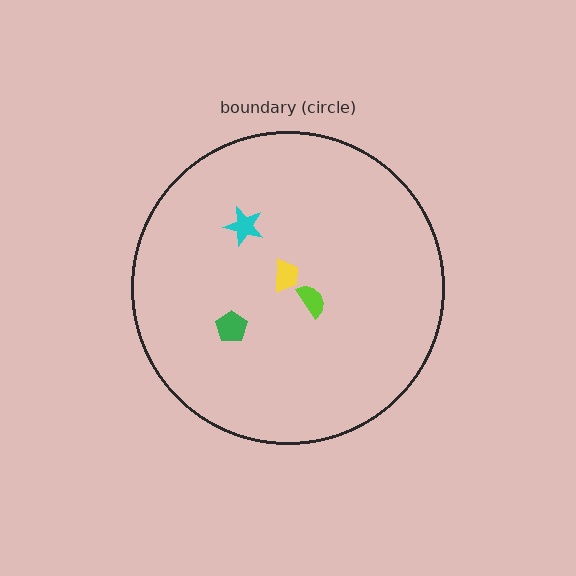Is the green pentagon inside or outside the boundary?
Inside.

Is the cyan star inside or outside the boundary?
Inside.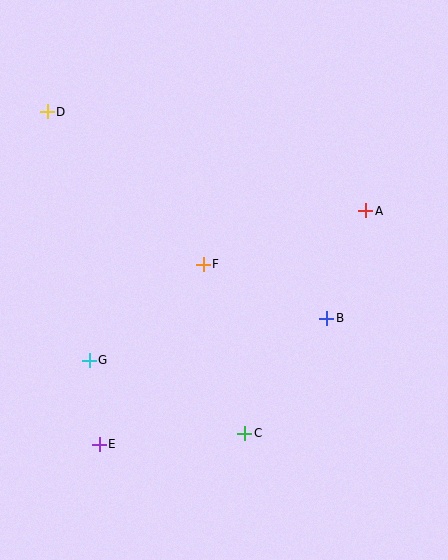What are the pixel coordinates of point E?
Point E is at (99, 444).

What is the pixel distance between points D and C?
The distance between D and C is 377 pixels.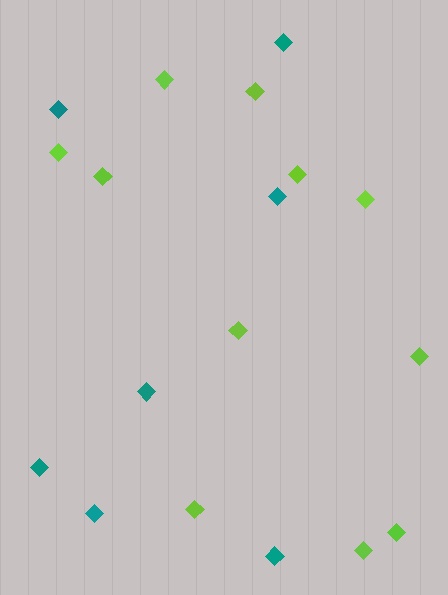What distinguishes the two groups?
There are 2 groups: one group of teal diamonds (7) and one group of lime diamonds (11).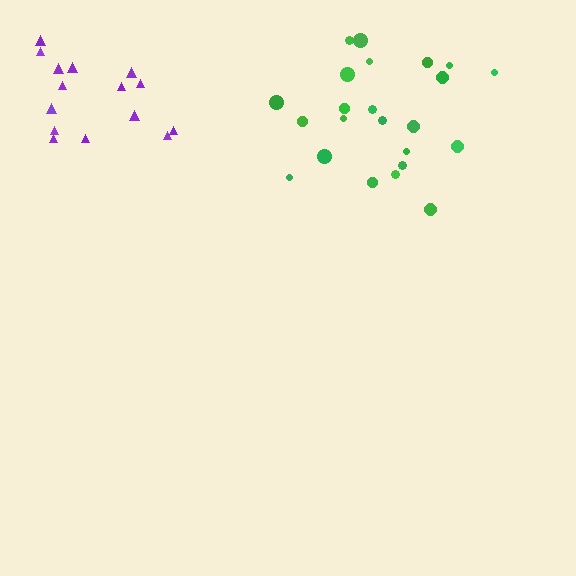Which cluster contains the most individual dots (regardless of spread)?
Green (23).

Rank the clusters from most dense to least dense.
green, purple.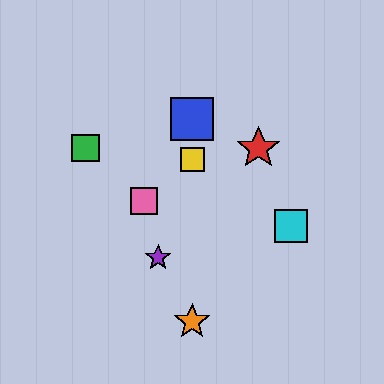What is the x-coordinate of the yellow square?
The yellow square is at x≈192.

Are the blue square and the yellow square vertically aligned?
Yes, both are at x≈192.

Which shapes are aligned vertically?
The blue square, the yellow square, the orange star are aligned vertically.